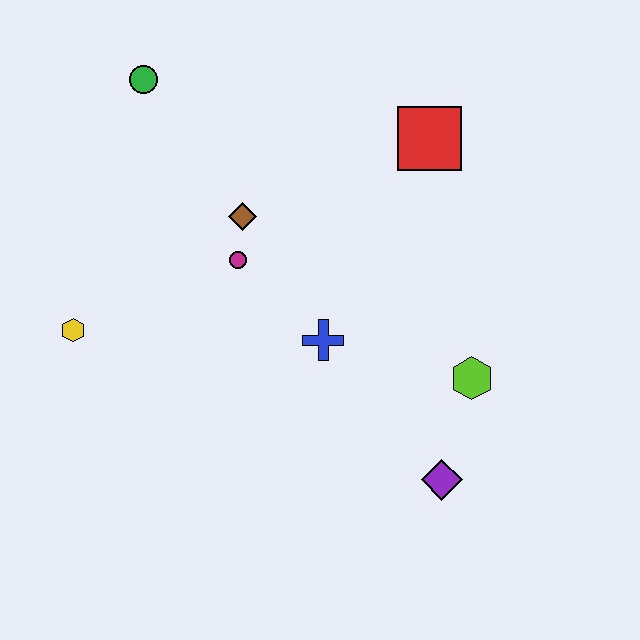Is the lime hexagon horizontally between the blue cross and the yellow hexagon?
No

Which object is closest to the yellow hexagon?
The magenta circle is closest to the yellow hexagon.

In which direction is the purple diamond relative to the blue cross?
The purple diamond is below the blue cross.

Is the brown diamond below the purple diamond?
No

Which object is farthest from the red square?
The yellow hexagon is farthest from the red square.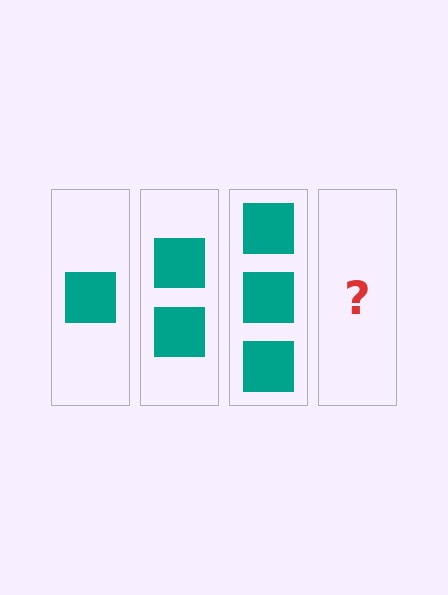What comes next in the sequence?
The next element should be 4 squares.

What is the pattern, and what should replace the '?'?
The pattern is that each step adds one more square. The '?' should be 4 squares.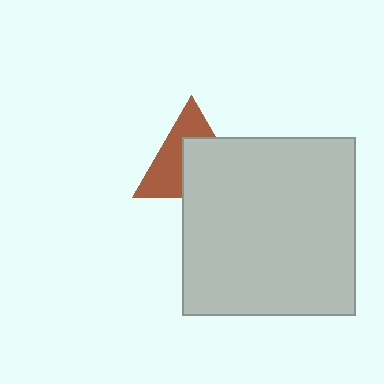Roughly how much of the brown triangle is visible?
About half of it is visible (roughly 49%).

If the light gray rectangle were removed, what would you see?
You would see the complete brown triangle.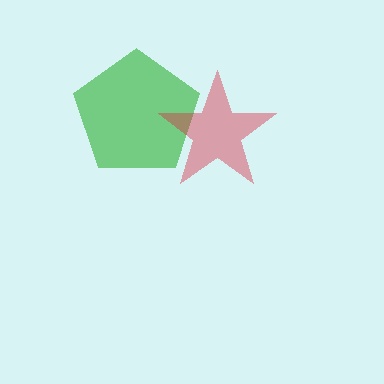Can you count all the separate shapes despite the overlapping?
Yes, there are 2 separate shapes.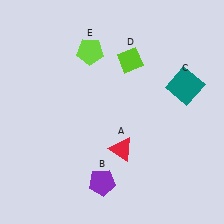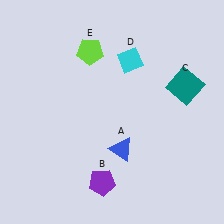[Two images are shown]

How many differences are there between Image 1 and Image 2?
There are 2 differences between the two images.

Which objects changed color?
A changed from red to blue. D changed from lime to cyan.